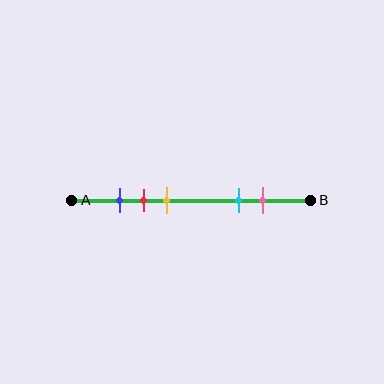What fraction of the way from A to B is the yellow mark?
The yellow mark is approximately 40% (0.4) of the way from A to B.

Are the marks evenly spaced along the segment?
No, the marks are not evenly spaced.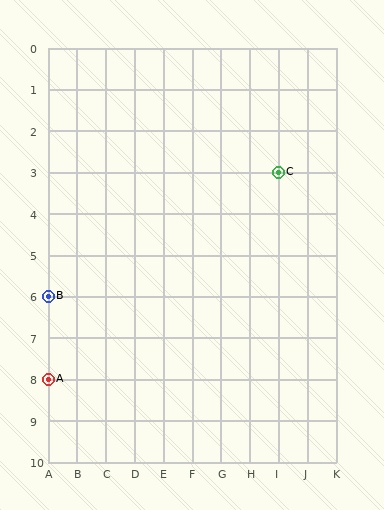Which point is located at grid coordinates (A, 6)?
Point B is at (A, 6).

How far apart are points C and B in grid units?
Points C and B are 8 columns and 3 rows apart (about 8.5 grid units diagonally).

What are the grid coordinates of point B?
Point B is at grid coordinates (A, 6).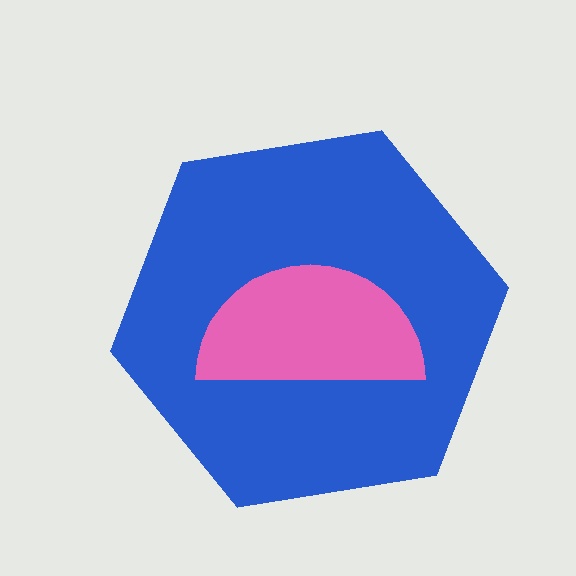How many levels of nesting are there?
2.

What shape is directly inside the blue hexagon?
The pink semicircle.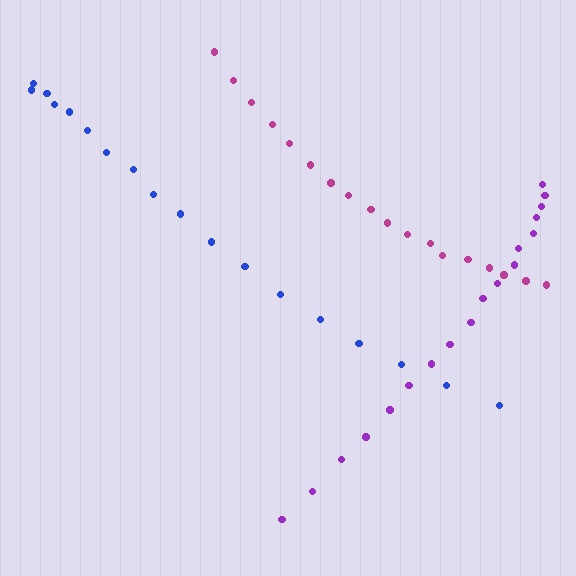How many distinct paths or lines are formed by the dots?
There are 3 distinct paths.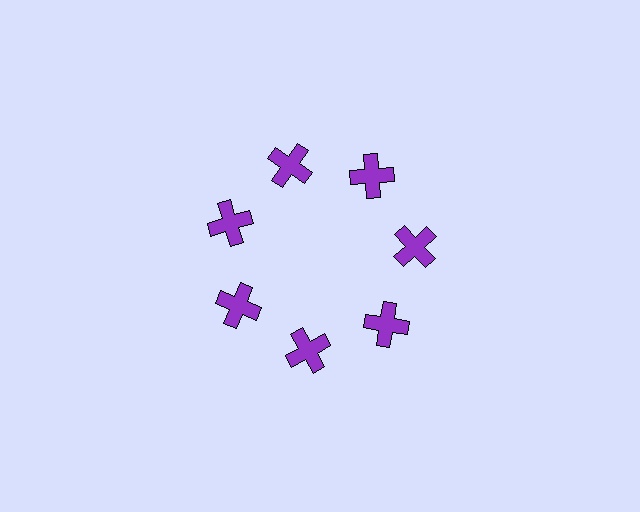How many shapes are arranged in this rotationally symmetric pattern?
There are 7 shapes, arranged in 7 groups of 1.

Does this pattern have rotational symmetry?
Yes, this pattern has 7-fold rotational symmetry. It looks the same after rotating 51 degrees around the center.